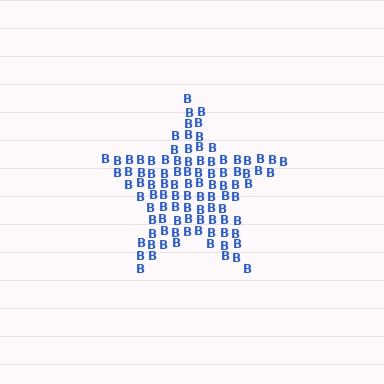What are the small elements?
The small elements are letter B's.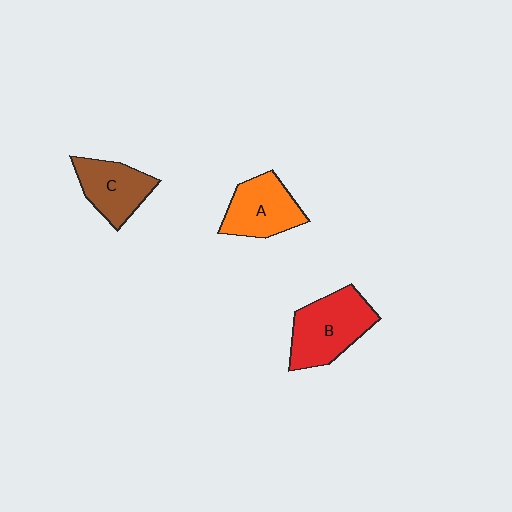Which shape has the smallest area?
Shape C (brown).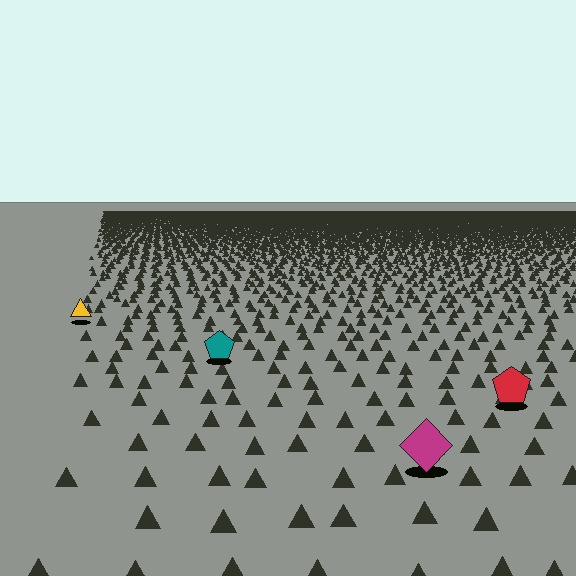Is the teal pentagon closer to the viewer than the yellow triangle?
Yes. The teal pentagon is closer — you can tell from the texture gradient: the ground texture is coarser near it.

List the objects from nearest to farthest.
From nearest to farthest: the magenta diamond, the red pentagon, the teal pentagon, the yellow triangle.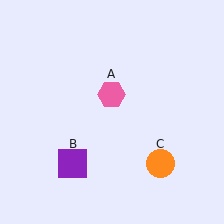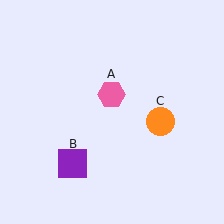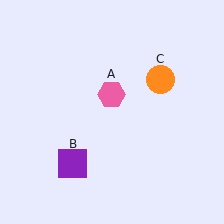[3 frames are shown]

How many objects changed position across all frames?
1 object changed position: orange circle (object C).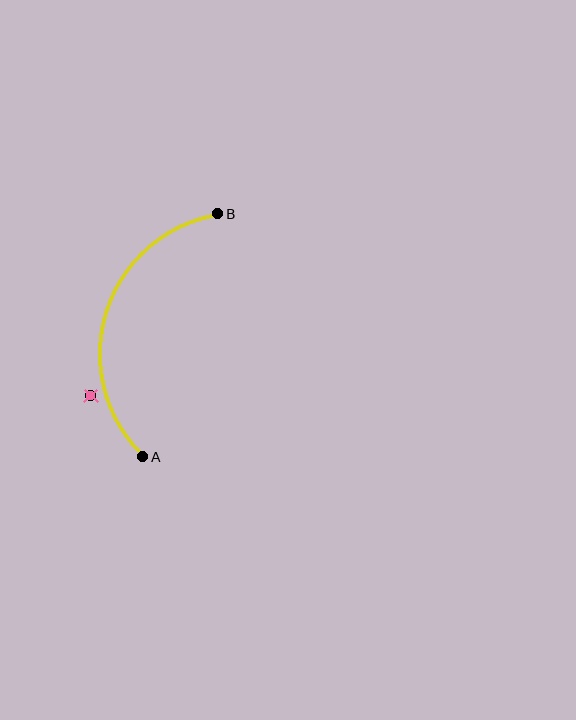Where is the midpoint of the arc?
The arc midpoint is the point on the curve farthest from the straight line joining A and B. It sits to the left of that line.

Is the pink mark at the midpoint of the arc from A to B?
No — the pink mark does not lie on the arc at all. It sits slightly outside the curve.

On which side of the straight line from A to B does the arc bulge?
The arc bulges to the left of the straight line connecting A and B.